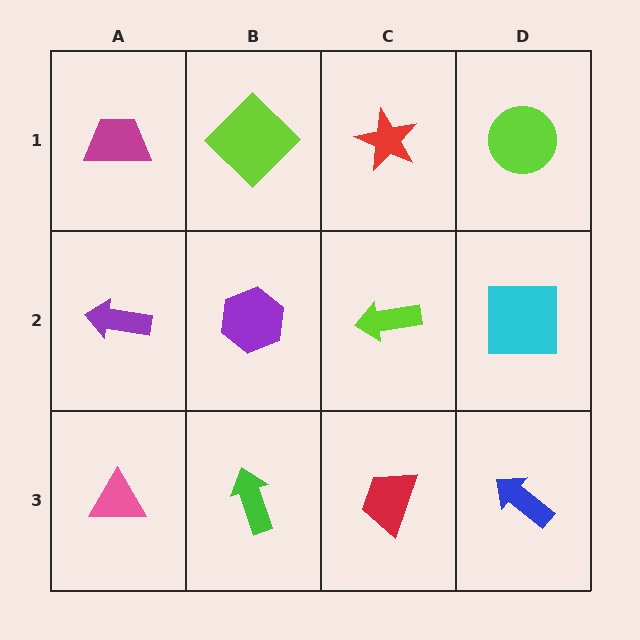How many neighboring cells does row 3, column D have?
2.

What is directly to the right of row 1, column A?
A lime diamond.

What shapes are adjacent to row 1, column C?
A lime arrow (row 2, column C), a lime diamond (row 1, column B), a lime circle (row 1, column D).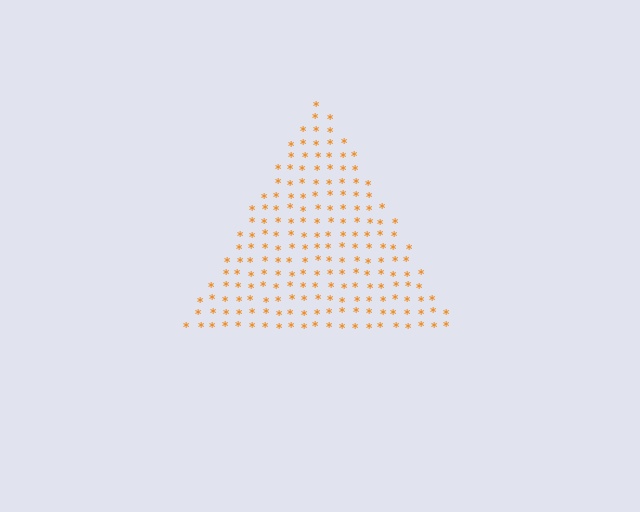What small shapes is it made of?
It is made of small asterisks.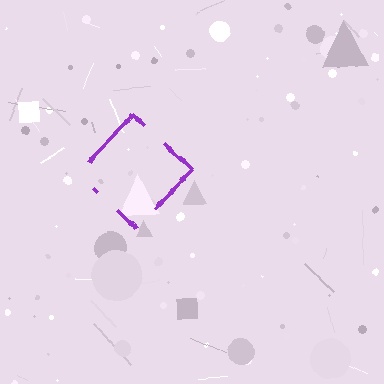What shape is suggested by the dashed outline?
The dashed outline suggests a diamond.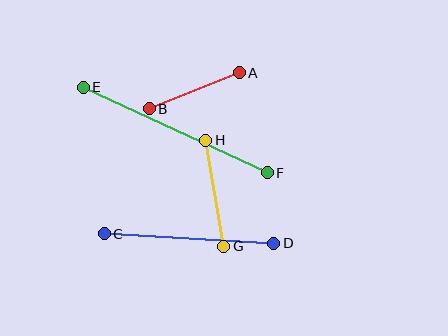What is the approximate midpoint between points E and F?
The midpoint is at approximately (175, 130) pixels.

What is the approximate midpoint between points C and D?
The midpoint is at approximately (189, 239) pixels.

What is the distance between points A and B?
The distance is approximately 97 pixels.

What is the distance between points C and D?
The distance is approximately 170 pixels.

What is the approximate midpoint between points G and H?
The midpoint is at approximately (215, 193) pixels.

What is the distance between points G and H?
The distance is approximately 108 pixels.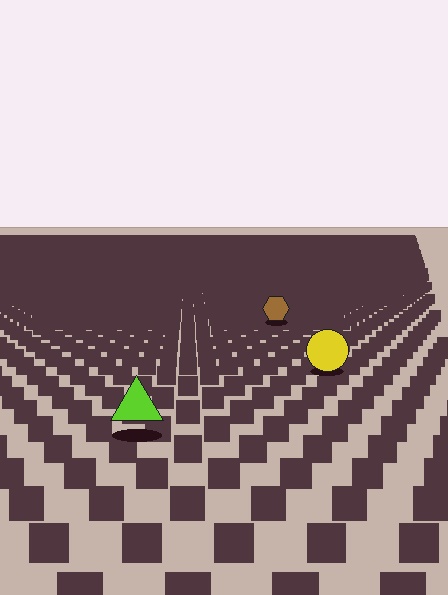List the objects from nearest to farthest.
From nearest to farthest: the lime triangle, the yellow circle, the brown hexagon.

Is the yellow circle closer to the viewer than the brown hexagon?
Yes. The yellow circle is closer — you can tell from the texture gradient: the ground texture is coarser near it.